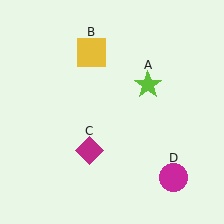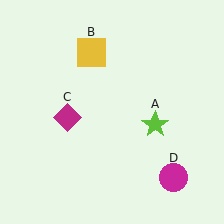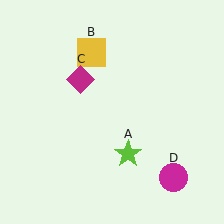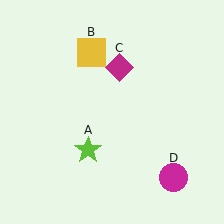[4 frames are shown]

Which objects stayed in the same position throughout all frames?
Yellow square (object B) and magenta circle (object D) remained stationary.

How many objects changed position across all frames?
2 objects changed position: lime star (object A), magenta diamond (object C).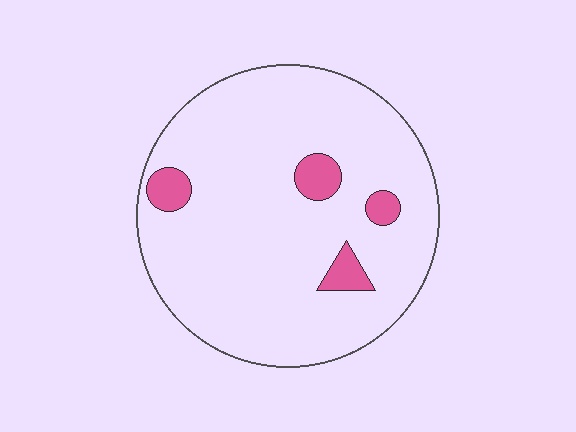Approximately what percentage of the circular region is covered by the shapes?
Approximately 10%.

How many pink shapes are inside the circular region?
4.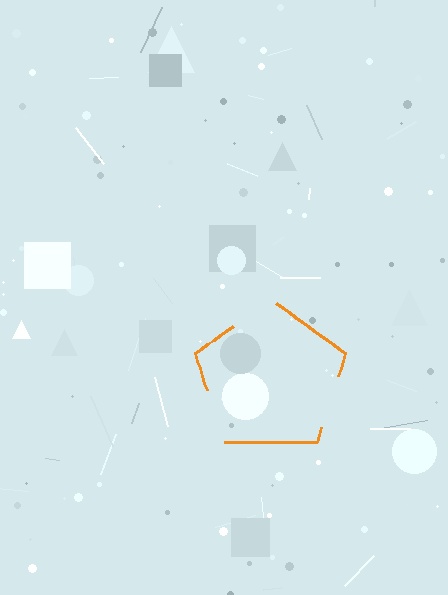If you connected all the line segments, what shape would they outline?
They would outline a pentagon.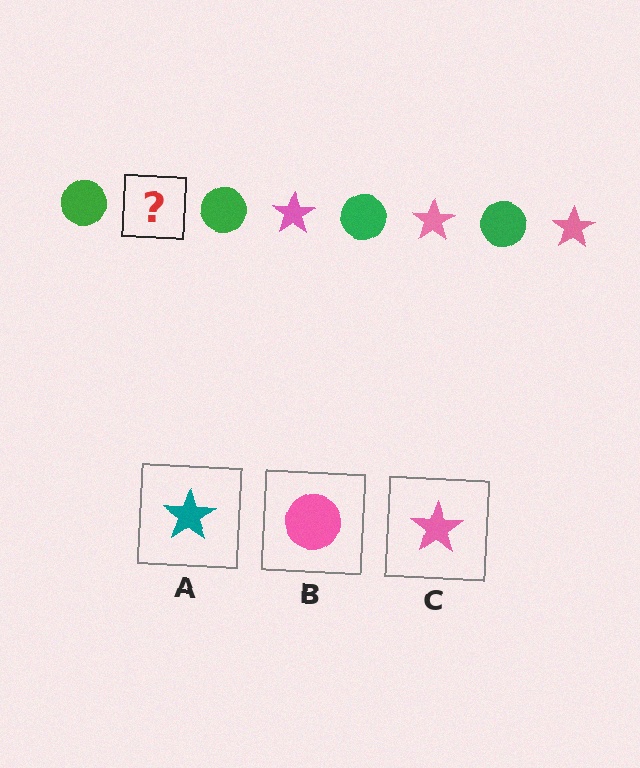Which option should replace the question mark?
Option C.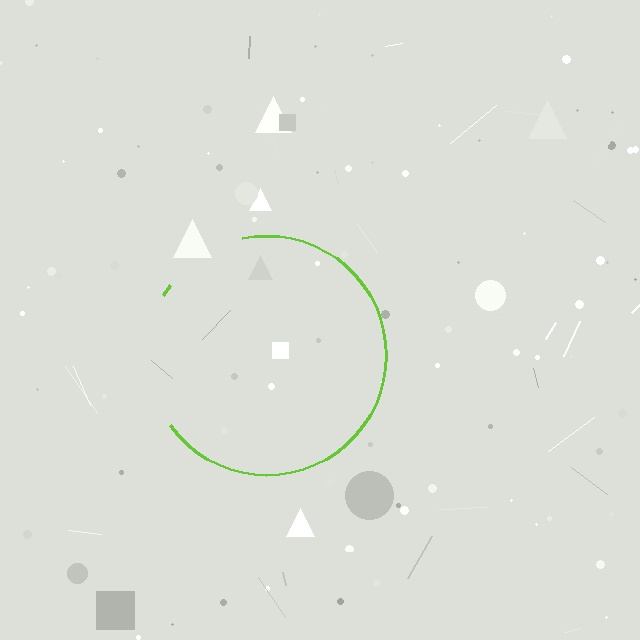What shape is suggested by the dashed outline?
The dashed outline suggests a circle.